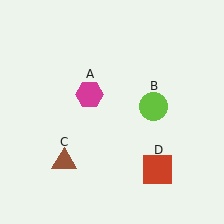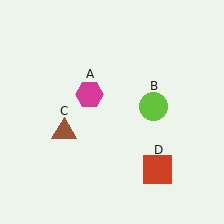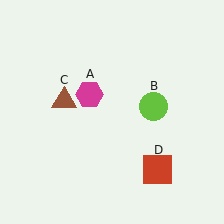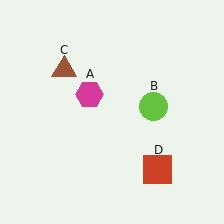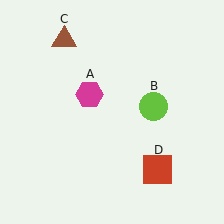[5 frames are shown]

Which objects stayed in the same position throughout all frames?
Magenta hexagon (object A) and lime circle (object B) and red square (object D) remained stationary.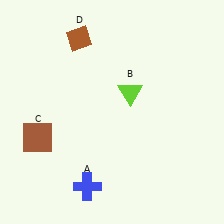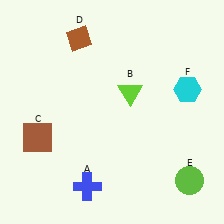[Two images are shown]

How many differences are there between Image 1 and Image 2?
There are 2 differences between the two images.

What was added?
A lime circle (E), a cyan hexagon (F) were added in Image 2.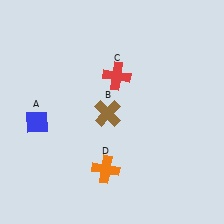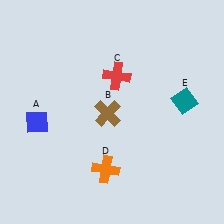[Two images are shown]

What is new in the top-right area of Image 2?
A teal diamond (E) was added in the top-right area of Image 2.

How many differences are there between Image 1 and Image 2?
There is 1 difference between the two images.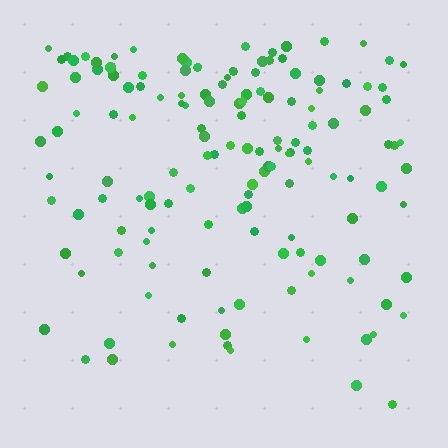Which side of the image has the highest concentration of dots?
The top.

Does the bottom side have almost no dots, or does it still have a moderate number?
Still a moderate number, just noticeably fewer than the top.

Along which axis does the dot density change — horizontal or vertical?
Vertical.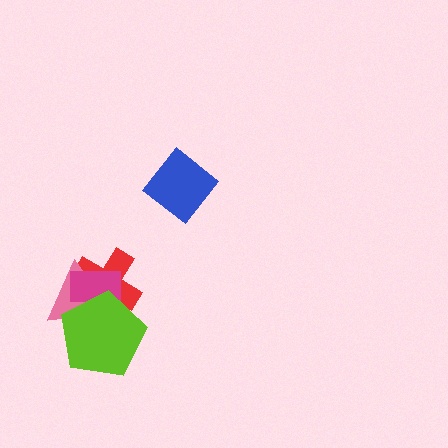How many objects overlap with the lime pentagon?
3 objects overlap with the lime pentagon.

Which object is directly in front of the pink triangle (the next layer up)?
The magenta rectangle is directly in front of the pink triangle.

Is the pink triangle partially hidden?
Yes, it is partially covered by another shape.